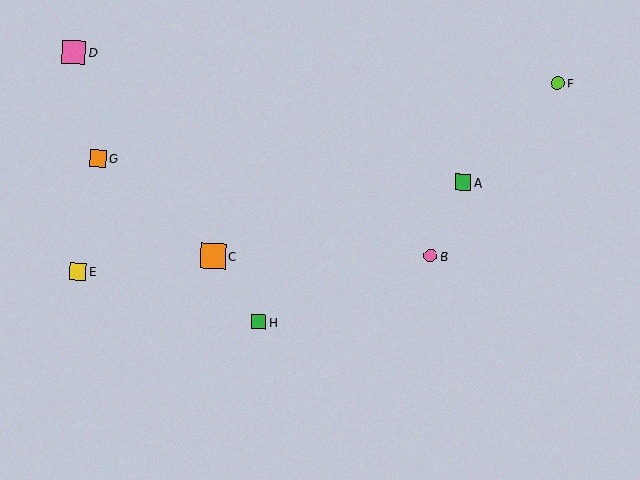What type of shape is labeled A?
Shape A is a green square.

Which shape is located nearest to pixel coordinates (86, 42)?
The pink square (labeled D) at (74, 52) is nearest to that location.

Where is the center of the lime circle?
The center of the lime circle is at (557, 83).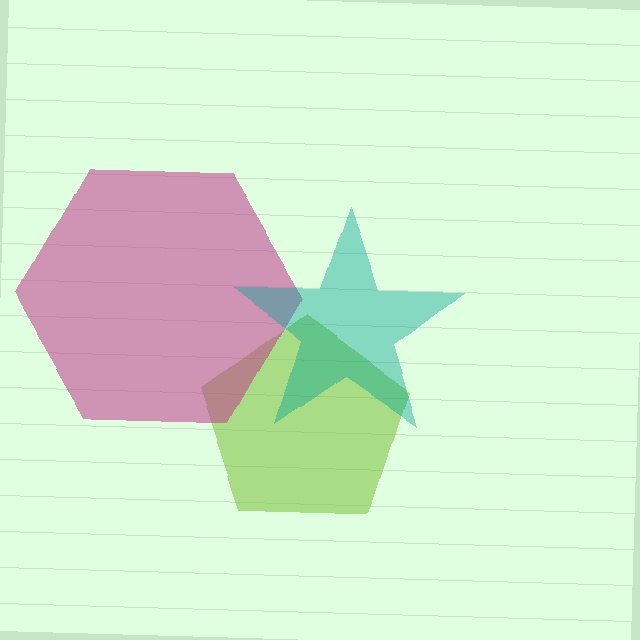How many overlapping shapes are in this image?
There are 3 overlapping shapes in the image.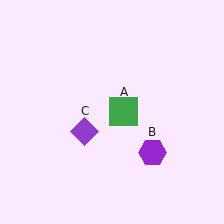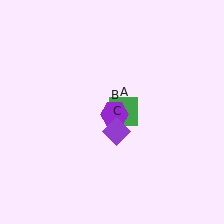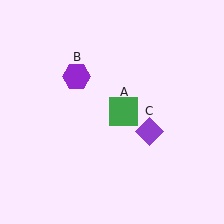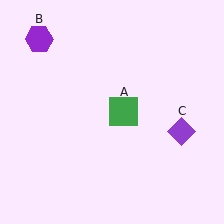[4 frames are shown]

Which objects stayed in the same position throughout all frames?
Green square (object A) remained stationary.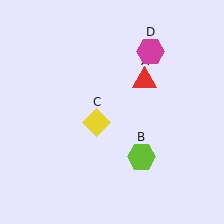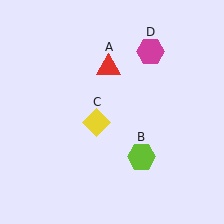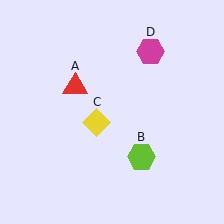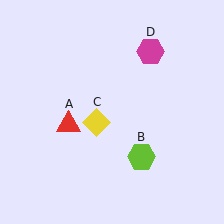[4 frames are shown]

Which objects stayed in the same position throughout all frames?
Lime hexagon (object B) and yellow diamond (object C) and magenta hexagon (object D) remained stationary.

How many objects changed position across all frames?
1 object changed position: red triangle (object A).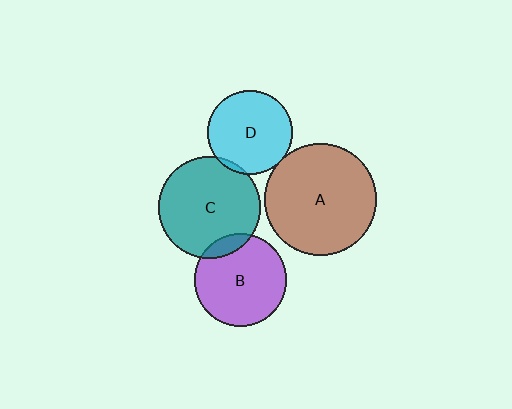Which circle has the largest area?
Circle A (brown).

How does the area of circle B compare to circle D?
Approximately 1.2 times.